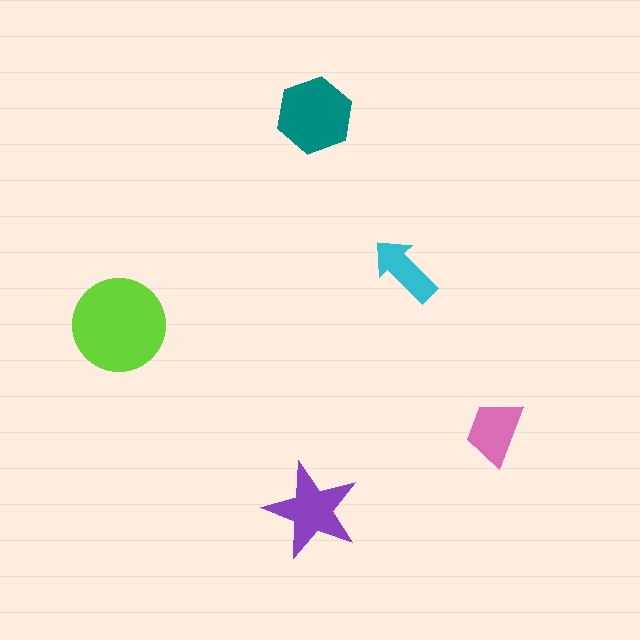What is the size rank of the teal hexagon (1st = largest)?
2nd.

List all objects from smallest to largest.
The cyan arrow, the pink trapezoid, the purple star, the teal hexagon, the lime circle.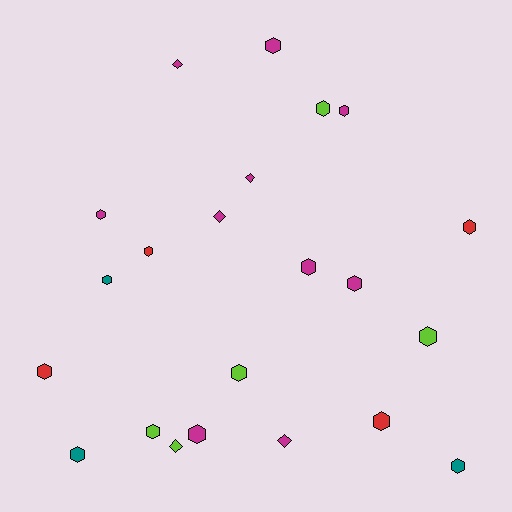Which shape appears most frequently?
Hexagon, with 17 objects.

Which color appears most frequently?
Magenta, with 10 objects.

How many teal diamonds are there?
There are no teal diamonds.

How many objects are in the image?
There are 22 objects.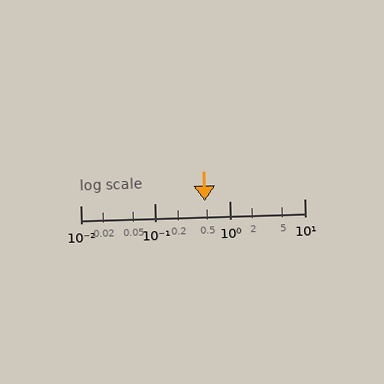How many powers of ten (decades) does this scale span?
The scale spans 3 decades, from 0.01 to 10.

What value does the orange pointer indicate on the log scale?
The pointer indicates approximately 0.47.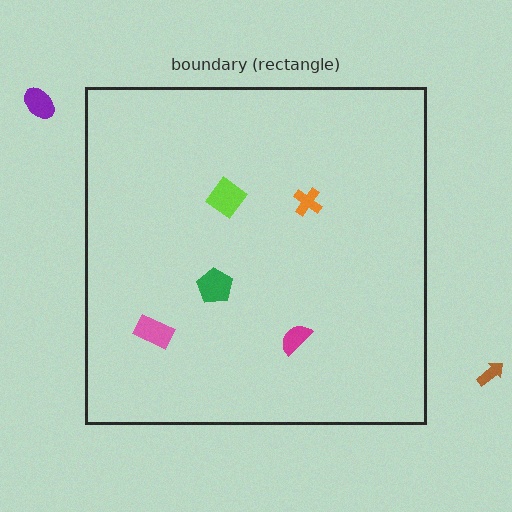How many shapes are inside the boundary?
5 inside, 2 outside.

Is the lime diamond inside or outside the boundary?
Inside.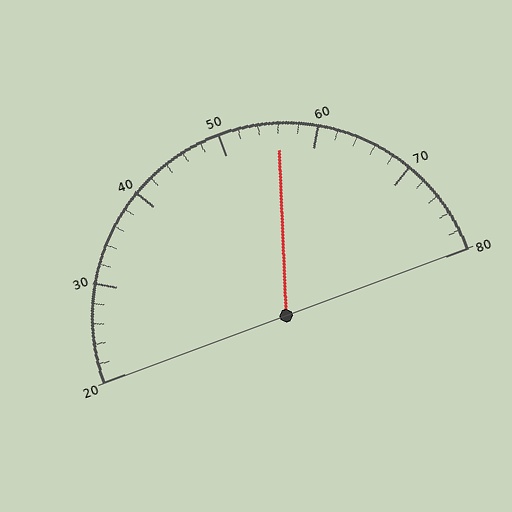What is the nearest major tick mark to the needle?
The nearest major tick mark is 60.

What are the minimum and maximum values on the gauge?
The gauge ranges from 20 to 80.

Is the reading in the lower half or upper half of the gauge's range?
The reading is in the upper half of the range (20 to 80).